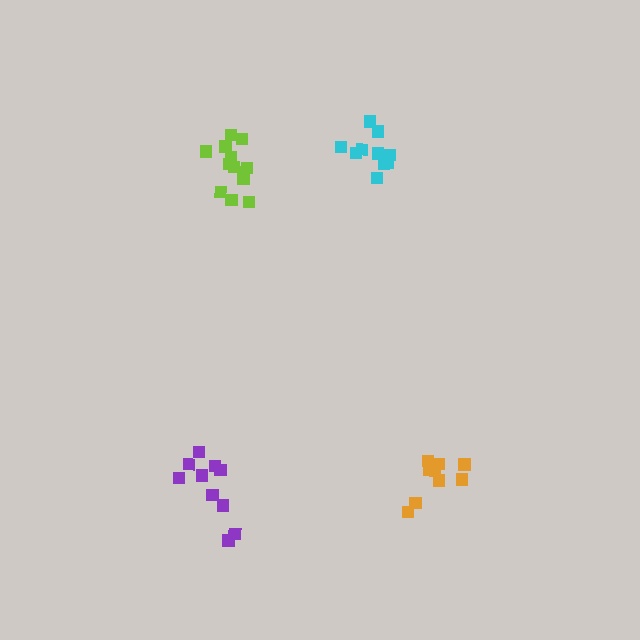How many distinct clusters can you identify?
There are 4 distinct clusters.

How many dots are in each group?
Group 1: 10 dots, Group 2: 9 dots, Group 3: 13 dots, Group 4: 11 dots (43 total).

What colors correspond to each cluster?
The clusters are colored: purple, orange, lime, cyan.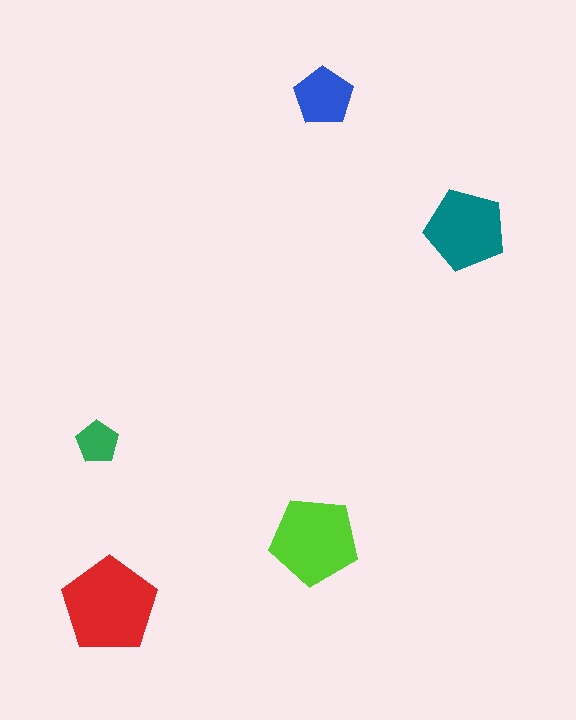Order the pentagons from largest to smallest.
the red one, the lime one, the teal one, the blue one, the green one.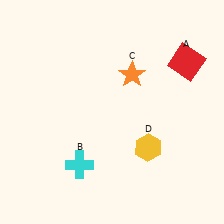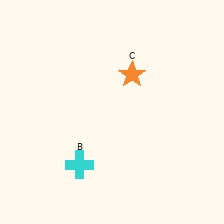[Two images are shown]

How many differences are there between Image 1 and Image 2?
There are 2 differences between the two images.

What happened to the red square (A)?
The red square (A) was removed in Image 2. It was in the top-right area of Image 1.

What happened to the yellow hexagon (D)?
The yellow hexagon (D) was removed in Image 2. It was in the bottom-right area of Image 1.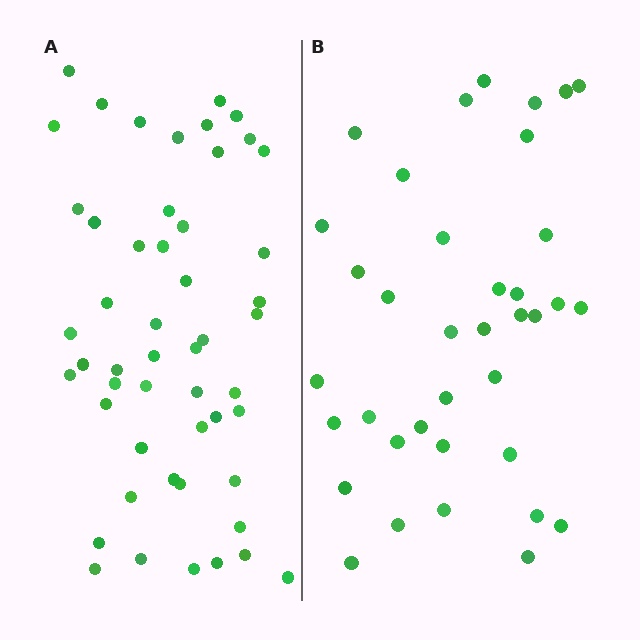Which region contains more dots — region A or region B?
Region A (the left region) has more dots.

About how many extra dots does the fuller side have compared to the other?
Region A has approximately 15 more dots than region B.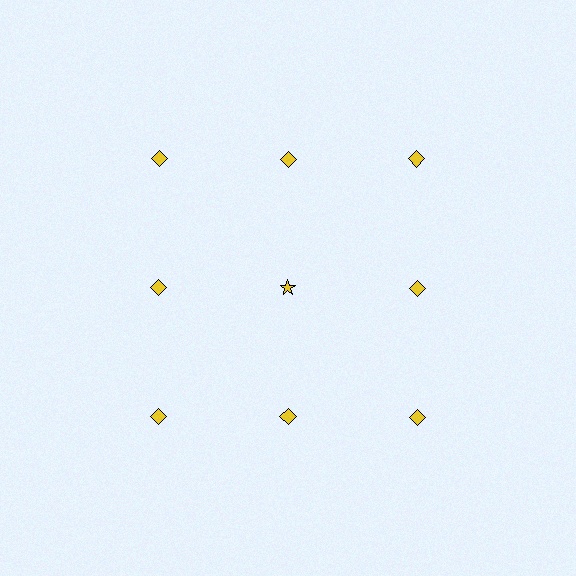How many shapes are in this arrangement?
There are 9 shapes arranged in a grid pattern.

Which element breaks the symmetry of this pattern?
The yellow star in the second row, second from left column breaks the symmetry. All other shapes are yellow diamonds.